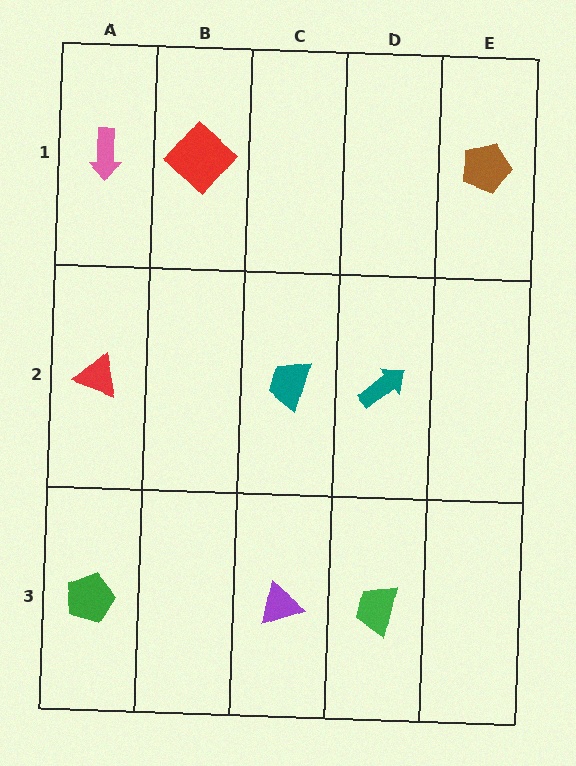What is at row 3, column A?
A green pentagon.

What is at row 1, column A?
A pink arrow.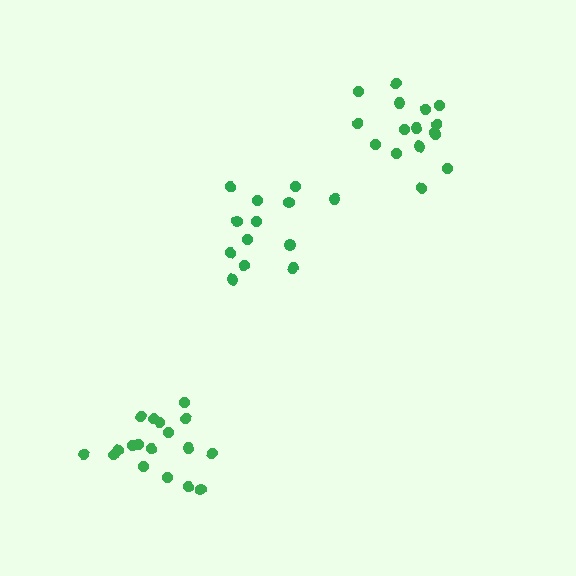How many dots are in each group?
Group 1: 13 dots, Group 2: 18 dots, Group 3: 16 dots (47 total).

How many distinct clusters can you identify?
There are 3 distinct clusters.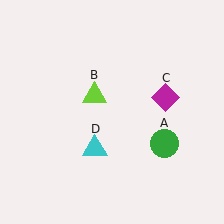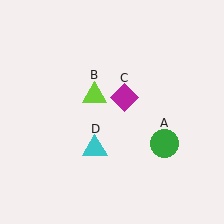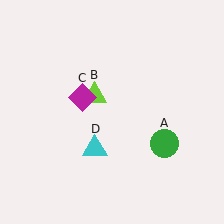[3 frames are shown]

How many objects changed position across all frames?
1 object changed position: magenta diamond (object C).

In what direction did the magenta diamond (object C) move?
The magenta diamond (object C) moved left.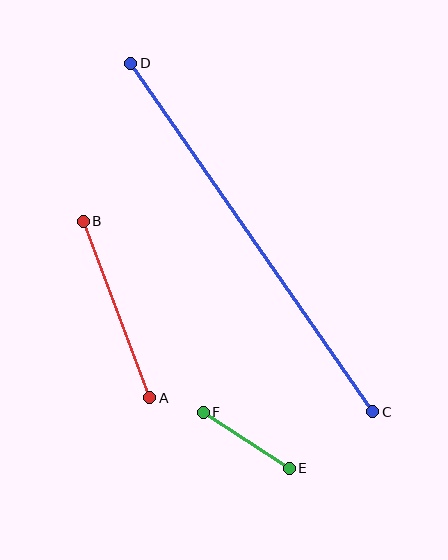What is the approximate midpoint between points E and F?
The midpoint is at approximately (246, 440) pixels.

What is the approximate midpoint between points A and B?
The midpoint is at approximately (117, 309) pixels.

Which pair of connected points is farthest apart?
Points C and D are farthest apart.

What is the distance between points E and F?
The distance is approximately 103 pixels.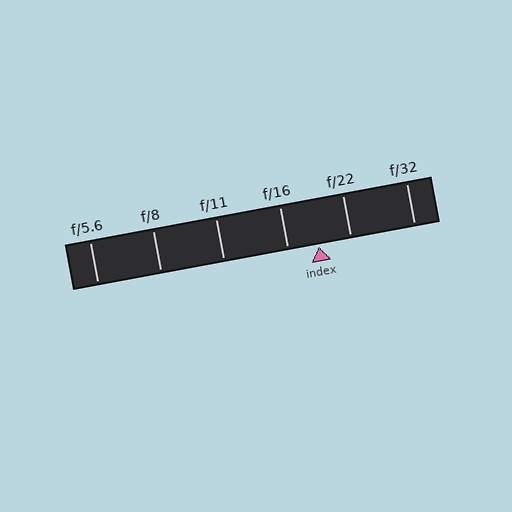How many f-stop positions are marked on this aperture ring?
There are 6 f-stop positions marked.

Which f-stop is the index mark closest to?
The index mark is closest to f/16.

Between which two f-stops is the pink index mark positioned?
The index mark is between f/16 and f/22.